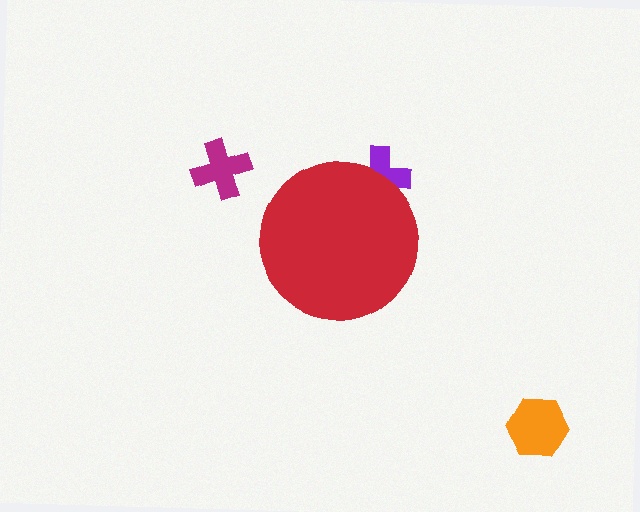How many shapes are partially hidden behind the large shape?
1 shape is partially hidden.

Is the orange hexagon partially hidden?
No, the orange hexagon is fully visible.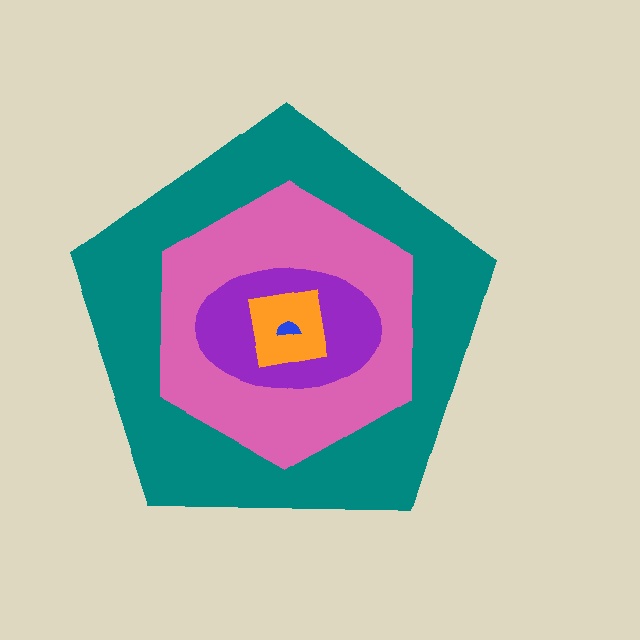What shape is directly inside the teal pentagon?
The pink hexagon.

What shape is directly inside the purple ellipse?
The orange square.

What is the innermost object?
The blue semicircle.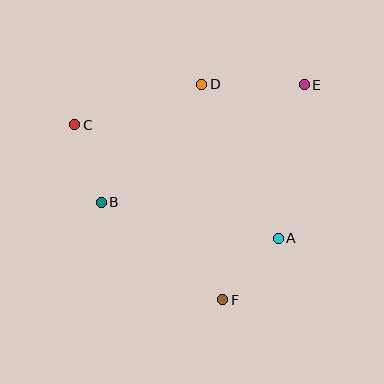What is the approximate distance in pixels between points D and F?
The distance between D and F is approximately 217 pixels.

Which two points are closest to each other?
Points B and C are closest to each other.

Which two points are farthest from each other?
Points B and E are farthest from each other.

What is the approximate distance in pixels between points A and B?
The distance between A and B is approximately 180 pixels.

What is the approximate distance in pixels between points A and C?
The distance between A and C is approximately 233 pixels.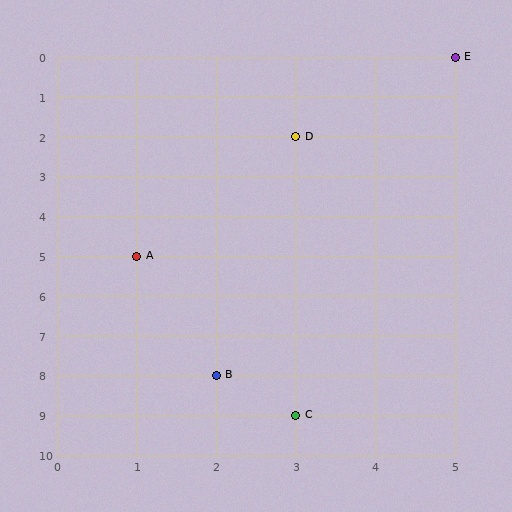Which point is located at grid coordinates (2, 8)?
Point B is at (2, 8).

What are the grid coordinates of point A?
Point A is at grid coordinates (1, 5).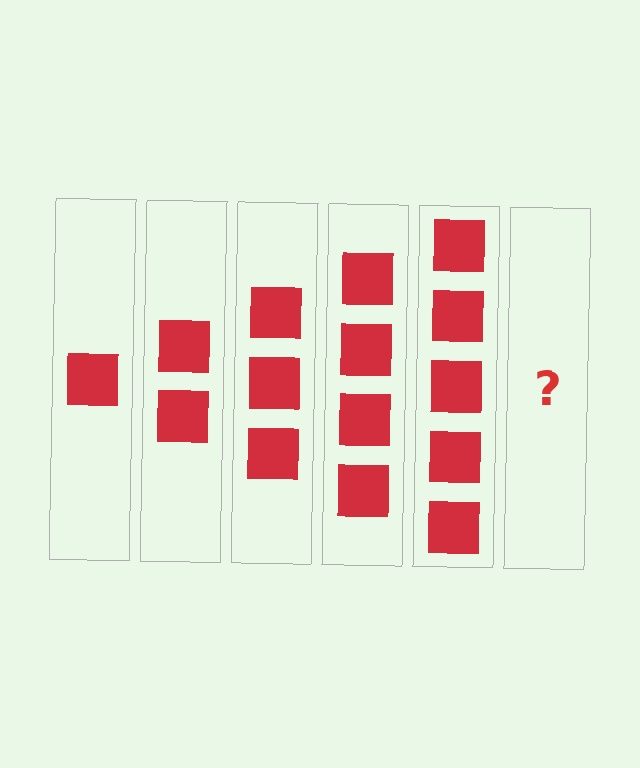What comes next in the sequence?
The next element should be 6 squares.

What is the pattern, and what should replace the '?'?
The pattern is that each step adds one more square. The '?' should be 6 squares.